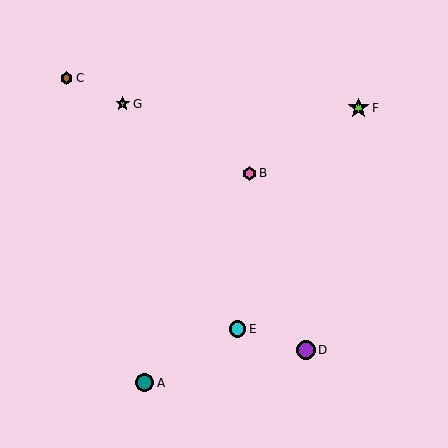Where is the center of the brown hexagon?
The center of the brown hexagon is at (66, 78).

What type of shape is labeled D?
Shape D is a purple circle.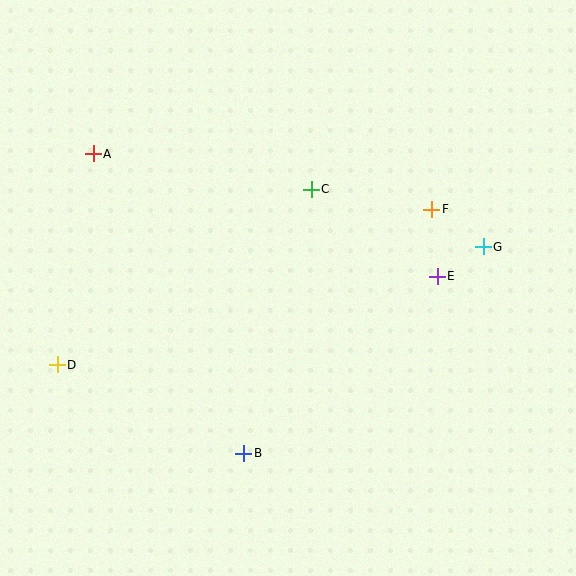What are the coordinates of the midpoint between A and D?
The midpoint between A and D is at (75, 259).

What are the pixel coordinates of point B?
Point B is at (244, 453).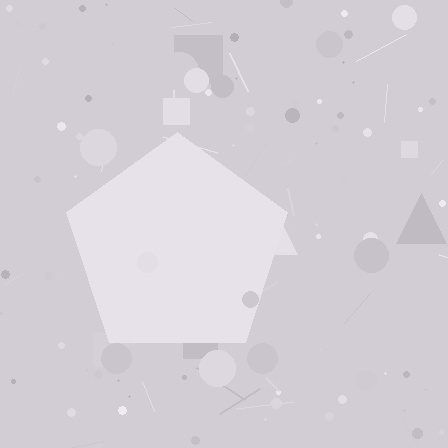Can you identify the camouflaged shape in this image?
The camouflaged shape is a pentagon.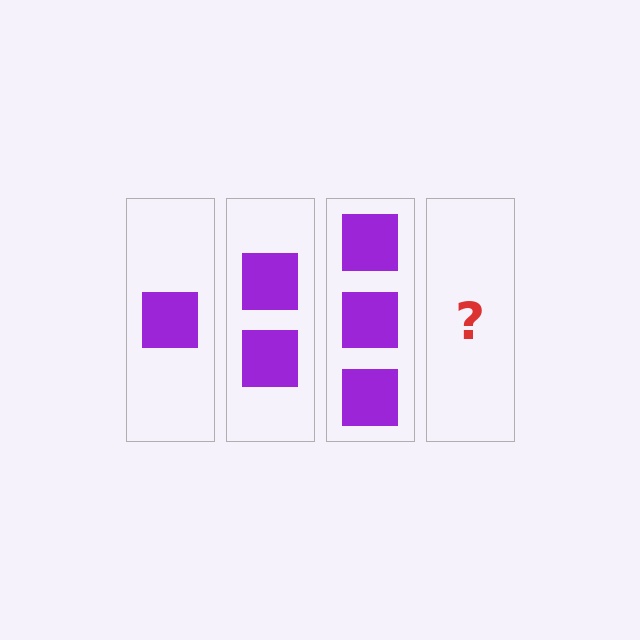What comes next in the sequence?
The next element should be 4 squares.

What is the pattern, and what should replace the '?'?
The pattern is that each step adds one more square. The '?' should be 4 squares.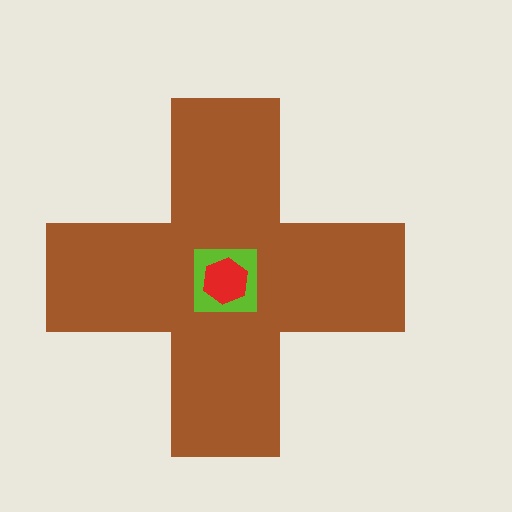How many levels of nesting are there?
3.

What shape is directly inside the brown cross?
The lime square.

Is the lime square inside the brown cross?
Yes.